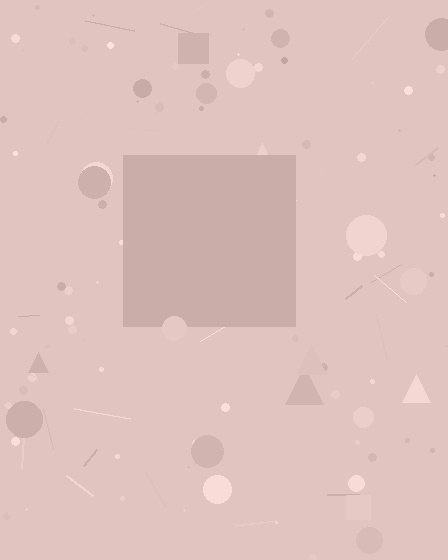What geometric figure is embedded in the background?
A square is embedded in the background.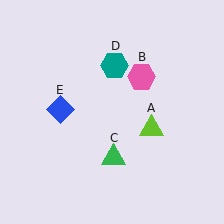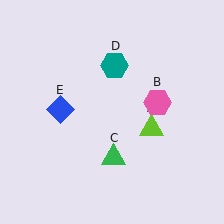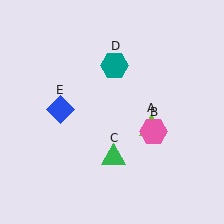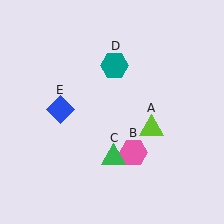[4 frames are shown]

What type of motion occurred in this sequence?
The pink hexagon (object B) rotated clockwise around the center of the scene.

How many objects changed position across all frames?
1 object changed position: pink hexagon (object B).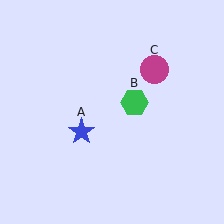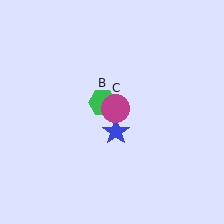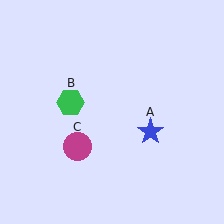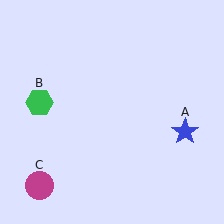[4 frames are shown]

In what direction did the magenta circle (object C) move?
The magenta circle (object C) moved down and to the left.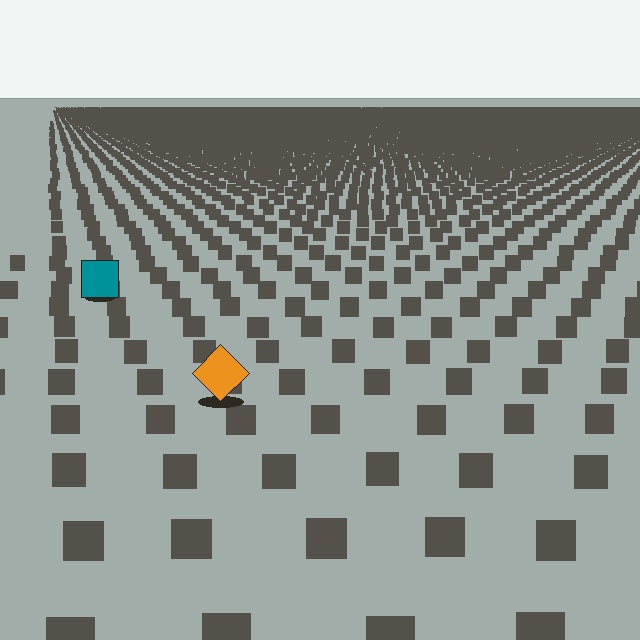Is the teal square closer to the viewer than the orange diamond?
No. The orange diamond is closer — you can tell from the texture gradient: the ground texture is coarser near it.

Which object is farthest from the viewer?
The teal square is farthest from the viewer. It appears smaller and the ground texture around it is denser.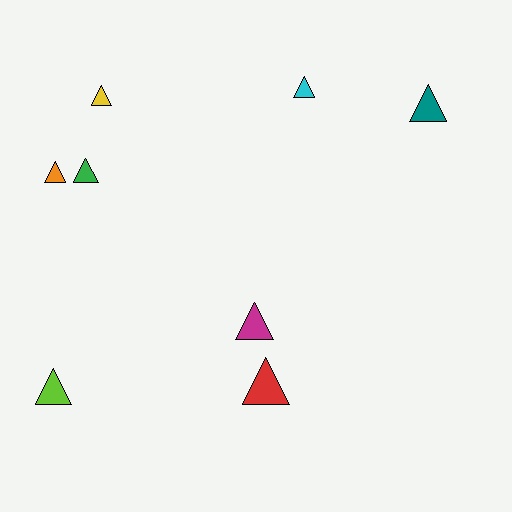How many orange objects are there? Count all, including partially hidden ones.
There is 1 orange object.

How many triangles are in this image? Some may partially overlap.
There are 8 triangles.